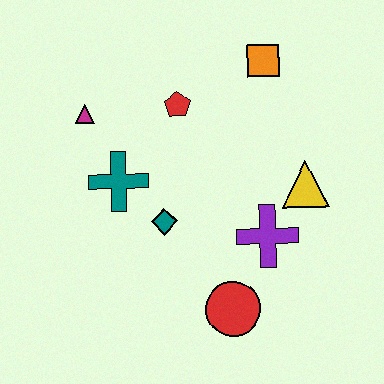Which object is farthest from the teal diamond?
The orange square is farthest from the teal diamond.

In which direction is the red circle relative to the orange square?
The red circle is below the orange square.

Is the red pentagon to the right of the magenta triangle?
Yes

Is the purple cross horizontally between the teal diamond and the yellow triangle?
Yes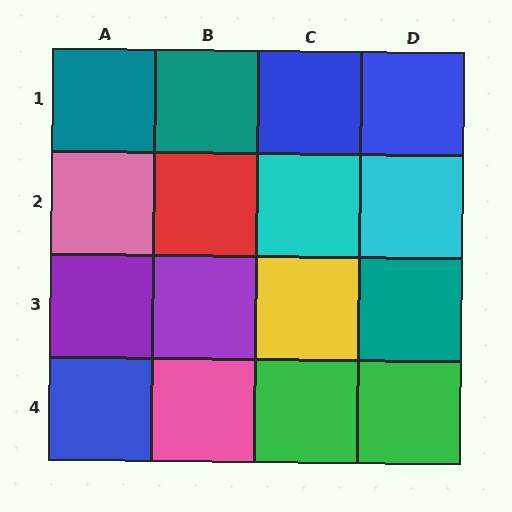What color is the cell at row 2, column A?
Pink.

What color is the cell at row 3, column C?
Yellow.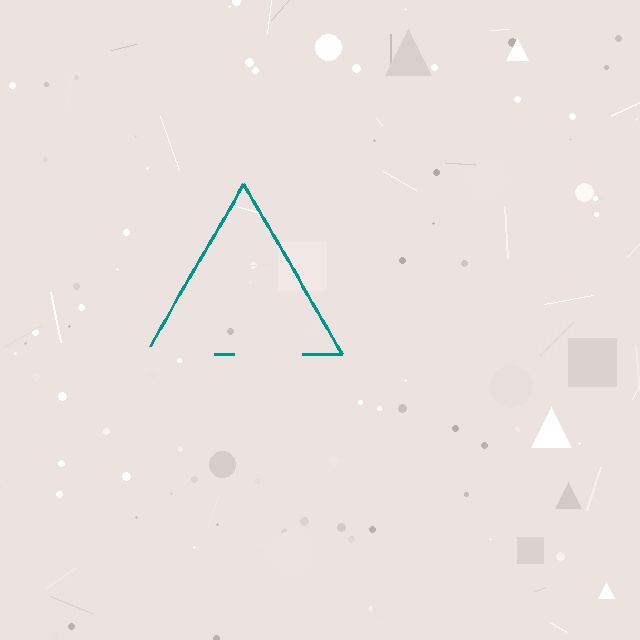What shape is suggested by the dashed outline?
The dashed outline suggests a triangle.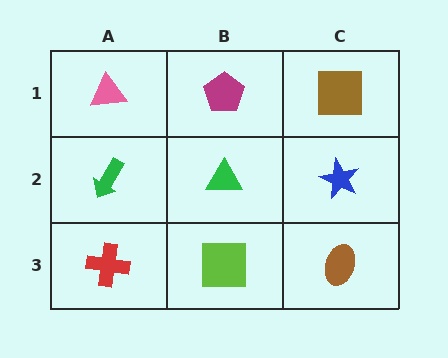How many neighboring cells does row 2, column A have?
3.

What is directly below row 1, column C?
A blue star.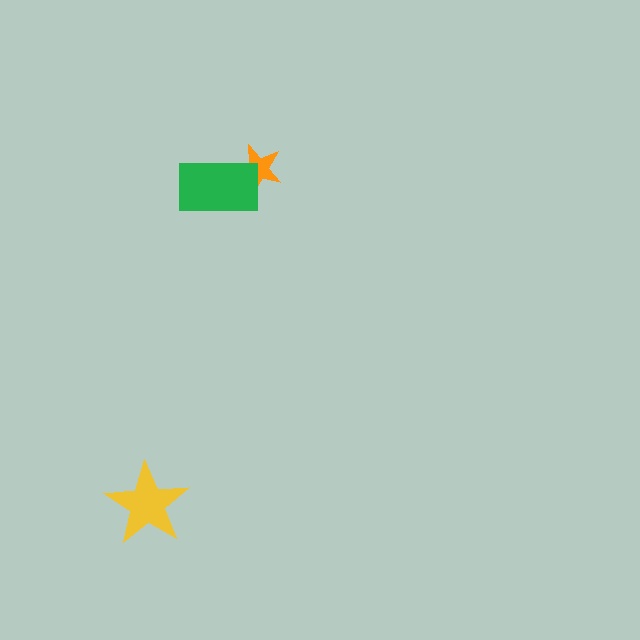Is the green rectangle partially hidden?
No, no other shape covers it.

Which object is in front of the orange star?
The green rectangle is in front of the orange star.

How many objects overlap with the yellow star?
0 objects overlap with the yellow star.